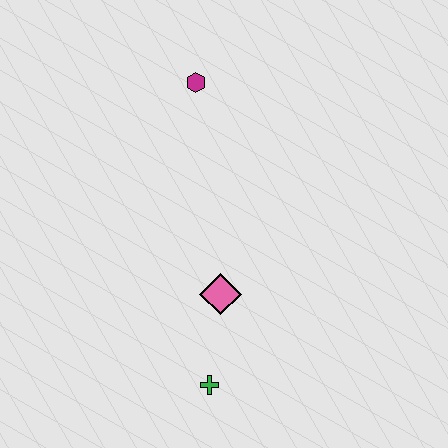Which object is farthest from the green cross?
The magenta hexagon is farthest from the green cross.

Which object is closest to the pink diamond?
The green cross is closest to the pink diamond.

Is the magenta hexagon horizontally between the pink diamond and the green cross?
No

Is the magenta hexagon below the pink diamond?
No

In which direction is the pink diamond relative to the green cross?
The pink diamond is above the green cross.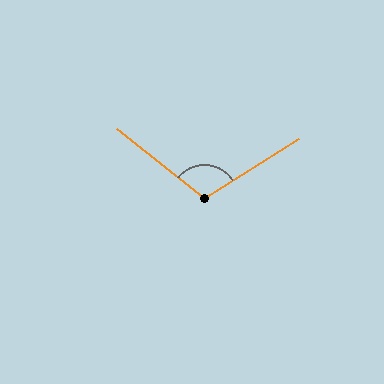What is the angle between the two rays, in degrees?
Approximately 109 degrees.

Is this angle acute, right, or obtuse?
It is obtuse.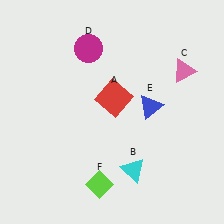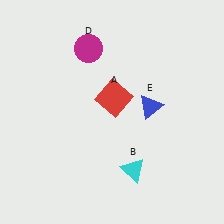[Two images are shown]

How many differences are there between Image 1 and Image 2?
There are 2 differences between the two images.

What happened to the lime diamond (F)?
The lime diamond (F) was removed in Image 2. It was in the bottom-left area of Image 1.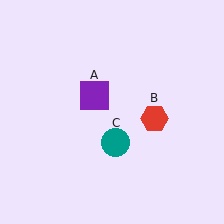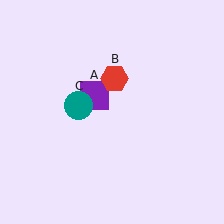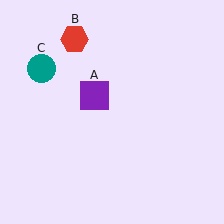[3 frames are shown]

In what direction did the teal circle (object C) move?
The teal circle (object C) moved up and to the left.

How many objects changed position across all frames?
2 objects changed position: red hexagon (object B), teal circle (object C).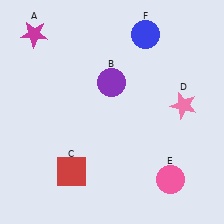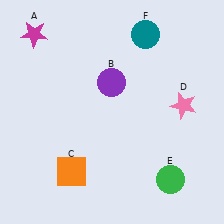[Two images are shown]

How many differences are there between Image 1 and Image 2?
There are 3 differences between the two images.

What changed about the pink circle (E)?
In Image 1, E is pink. In Image 2, it changed to green.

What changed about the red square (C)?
In Image 1, C is red. In Image 2, it changed to orange.